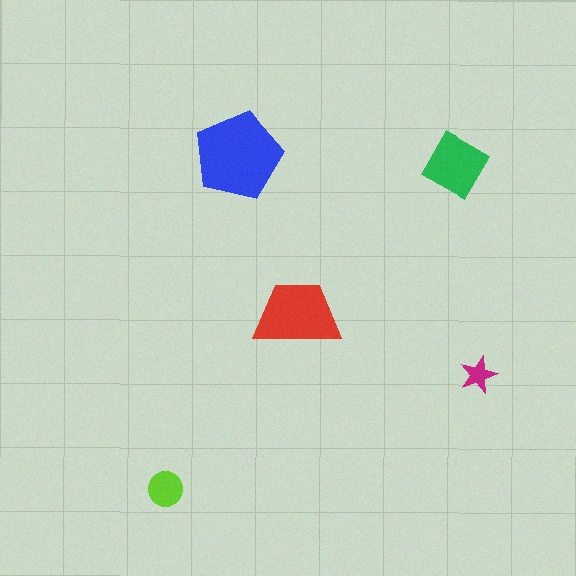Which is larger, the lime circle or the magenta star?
The lime circle.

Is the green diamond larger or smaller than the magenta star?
Larger.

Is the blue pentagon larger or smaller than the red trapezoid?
Larger.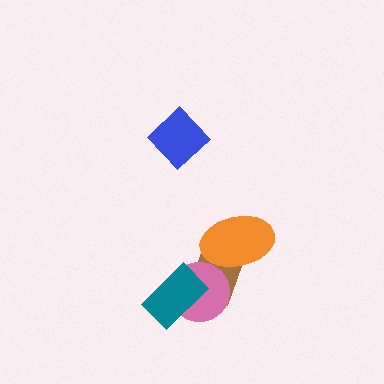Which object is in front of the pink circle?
The teal rectangle is in front of the pink circle.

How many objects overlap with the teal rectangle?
2 objects overlap with the teal rectangle.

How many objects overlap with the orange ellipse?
1 object overlaps with the orange ellipse.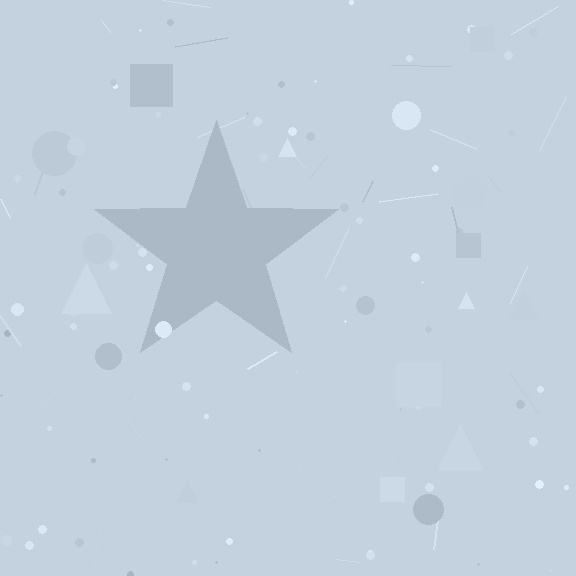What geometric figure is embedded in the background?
A star is embedded in the background.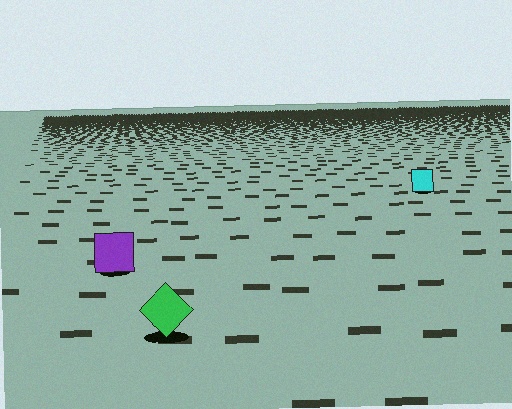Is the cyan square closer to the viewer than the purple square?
No. The purple square is closer — you can tell from the texture gradient: the ground texture is coarser near it.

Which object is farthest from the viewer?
The cyan square is farthest from the viewer. It appears smaller and the ground texture around it is denser.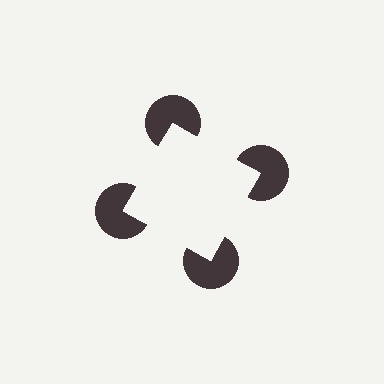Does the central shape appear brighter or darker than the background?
It typically appears slightly brighter than the background, even though no actual brightness change is drawn.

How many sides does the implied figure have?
4 sides.